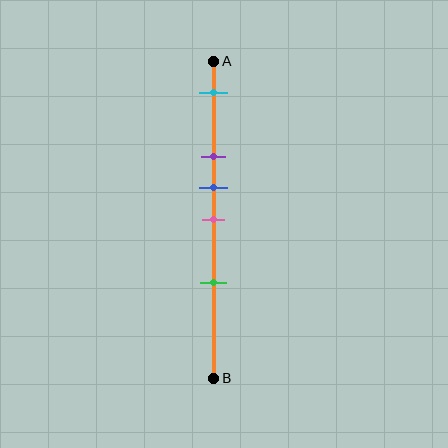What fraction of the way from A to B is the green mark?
The green mark is approximately 70% (0.7) of the way from A to B.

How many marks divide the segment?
There are 5 marks dividing the segment.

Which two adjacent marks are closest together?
The blue and pink marks are the closest adjacent pair.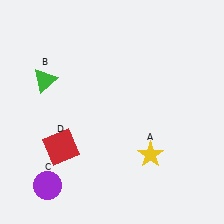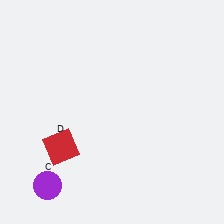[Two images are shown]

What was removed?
The green triangle (B), the yellow star (A) were removed in Image 2.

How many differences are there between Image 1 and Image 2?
There are 2 differences between the two images.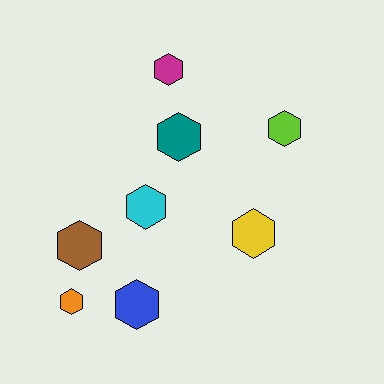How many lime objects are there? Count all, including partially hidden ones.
There is 1 lime object.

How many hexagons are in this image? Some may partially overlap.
There are 8 hexagons.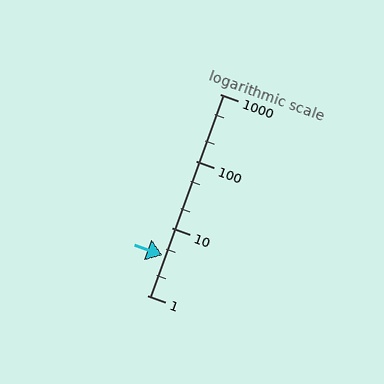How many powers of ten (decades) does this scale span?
The scale spans 3 decades, from 1 to 1000.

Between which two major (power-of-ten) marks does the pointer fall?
The pointer is between 1 and 10.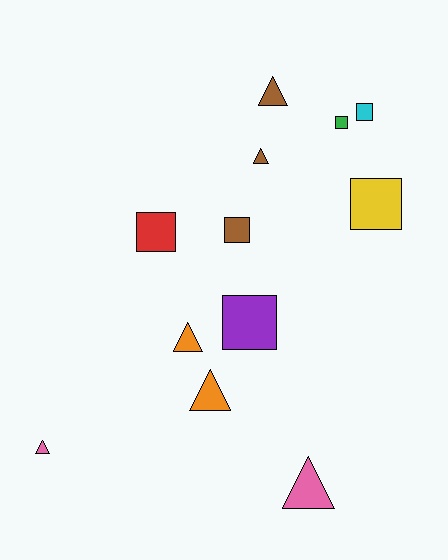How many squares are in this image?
There are 6 squares.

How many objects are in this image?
There are 12 objects.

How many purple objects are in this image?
There is 1 purple object.